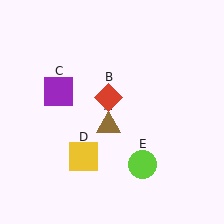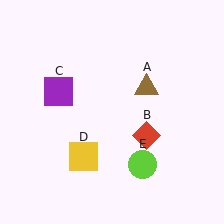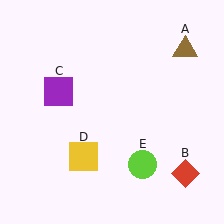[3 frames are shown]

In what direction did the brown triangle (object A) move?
The brown triangle (object A) moved up and to the right.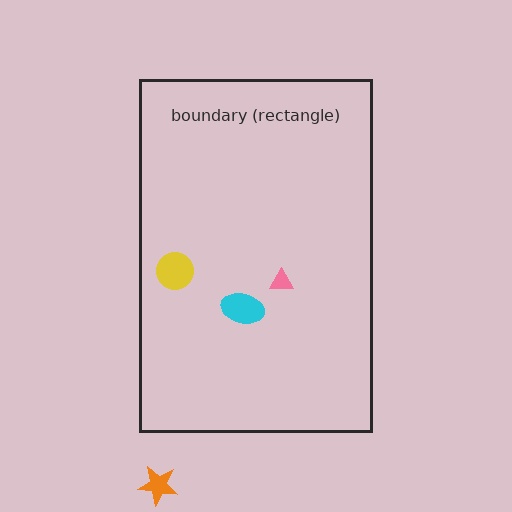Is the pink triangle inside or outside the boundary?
Inside.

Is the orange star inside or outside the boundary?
Outside.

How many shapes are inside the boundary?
3 inside, 1 outside.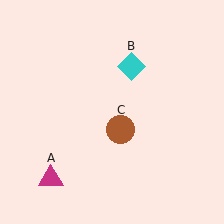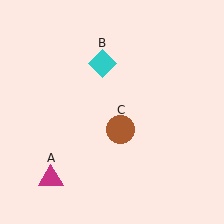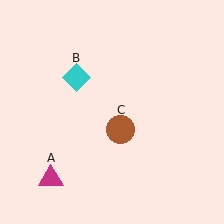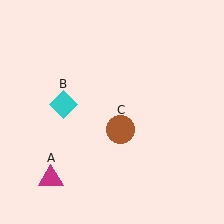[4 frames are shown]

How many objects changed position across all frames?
1 object changed position: cyan diamond (object B).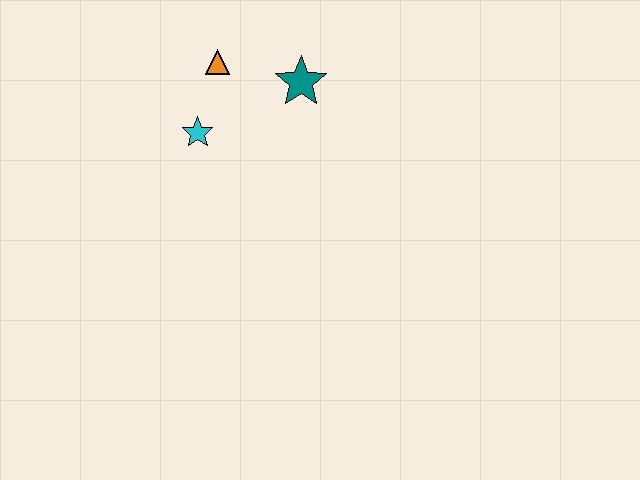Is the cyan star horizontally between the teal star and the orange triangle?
No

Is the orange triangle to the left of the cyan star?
No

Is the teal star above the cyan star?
Yes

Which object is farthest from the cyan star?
The teal star is farthest from the cyan star.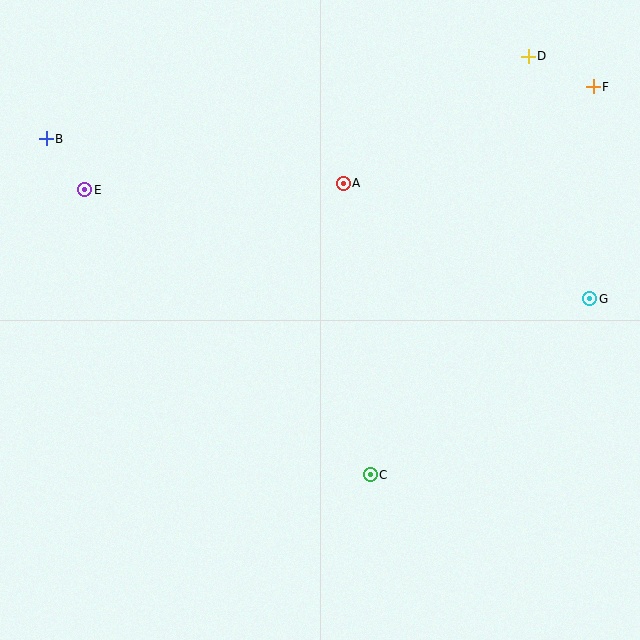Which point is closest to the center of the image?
Point A at (343, 183) is closest to the center.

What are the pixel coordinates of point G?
Point G is at (590, 299).